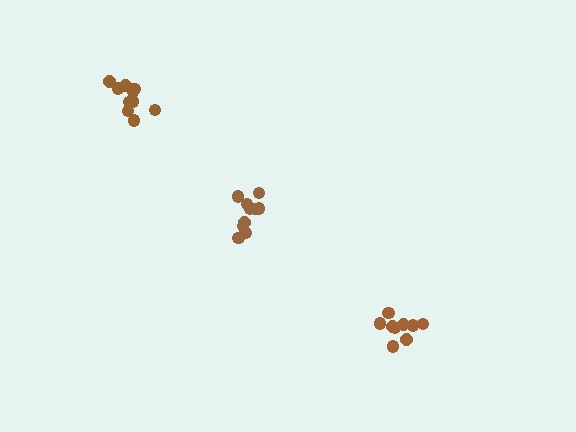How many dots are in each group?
Group 1: 10 dots, Group 2: 11 dots, Group 3: 9 dots (30 total).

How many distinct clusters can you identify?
There are 3 distinct clusters.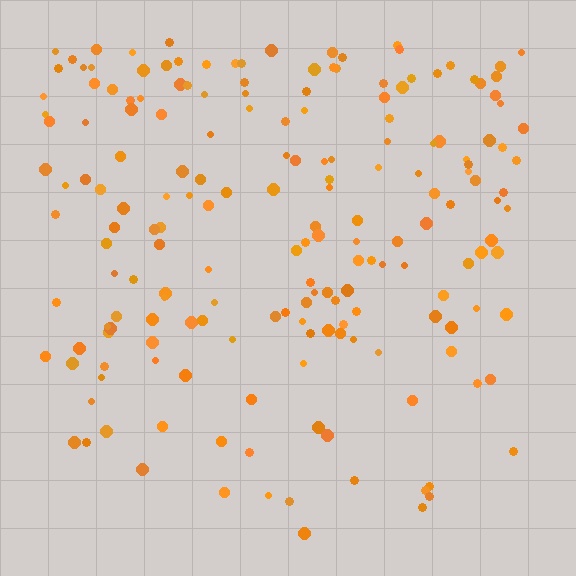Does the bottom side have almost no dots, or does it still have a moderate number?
Still a moderate number, just noticeably fewer than the top.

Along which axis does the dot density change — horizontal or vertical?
Vertical.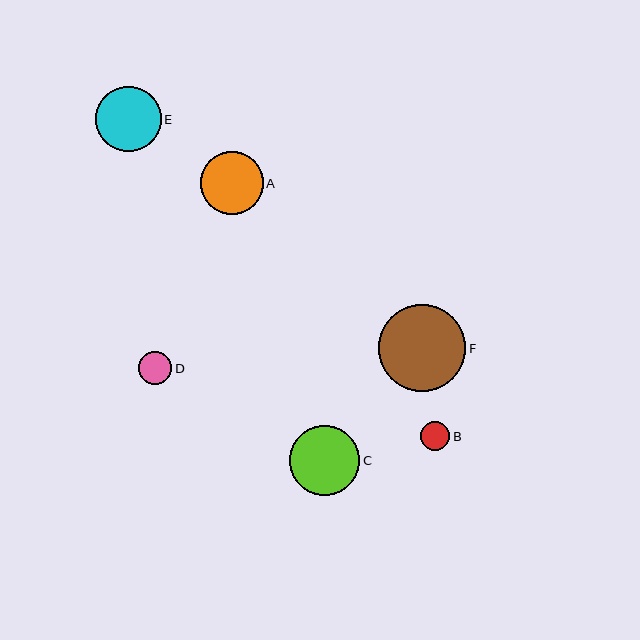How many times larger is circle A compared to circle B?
Circle A is approximately 2.2 times the size of circle B.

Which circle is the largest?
Circle F is the largest with a size of approximately 87 pixels.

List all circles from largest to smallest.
From largest to smallest: F, C, E, A, D, B.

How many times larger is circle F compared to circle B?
Circle F is approximately 3.0 times the size of circle B.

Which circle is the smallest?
Circle B is the smallest with a size of approximately 29 pixels.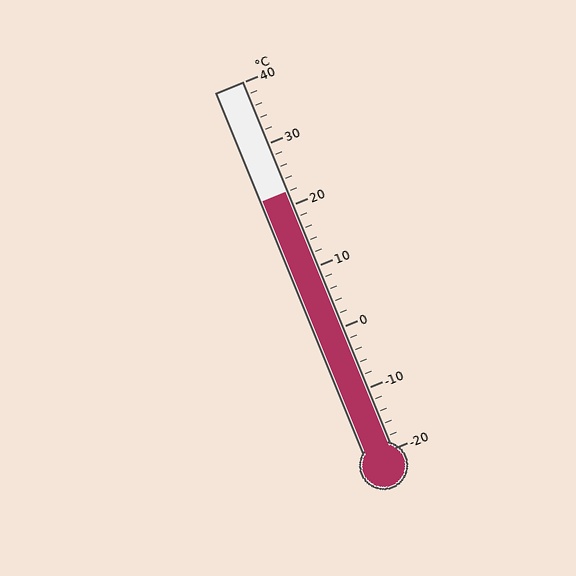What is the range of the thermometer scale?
The thermometer scale ranges from -20°C to 40°C.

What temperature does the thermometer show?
The thermometer shows approximately 22°C.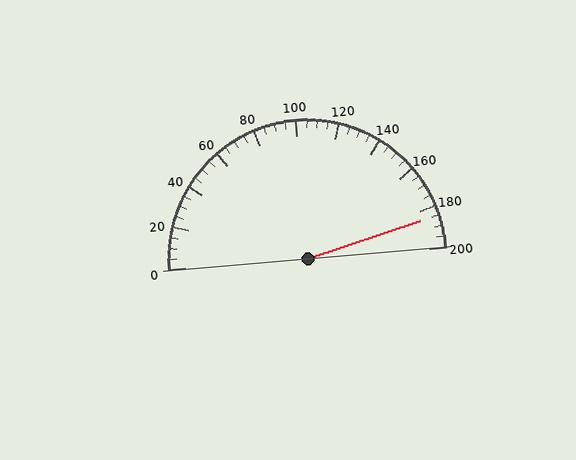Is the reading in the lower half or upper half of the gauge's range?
The reading is in the upper half of the range (0 to 200).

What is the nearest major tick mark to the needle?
The nearest major tick mark is 180.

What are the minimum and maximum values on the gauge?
The gauge ranges from 0 to 200.